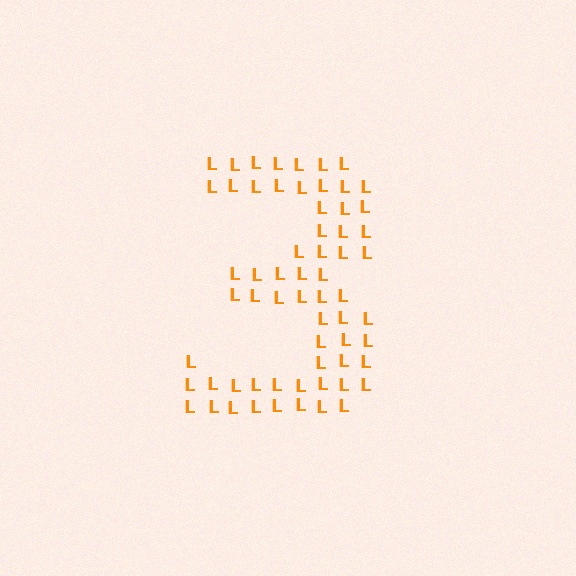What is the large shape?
The large shape is the digit 3.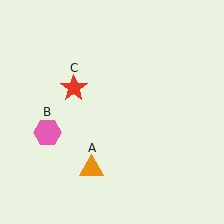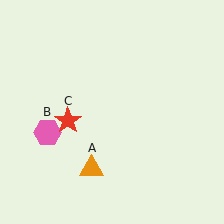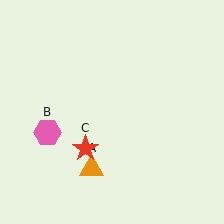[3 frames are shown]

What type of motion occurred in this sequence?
The red star (object C) rotated counterclockwise around the center of the scene.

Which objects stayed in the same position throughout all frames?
Orange triangle (object A) and pink hexagon (object B) remained stationary.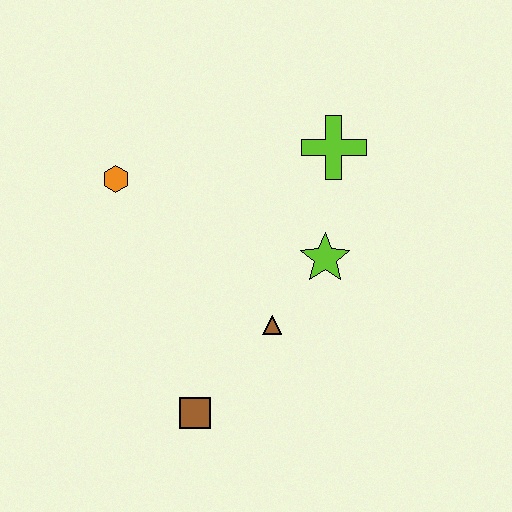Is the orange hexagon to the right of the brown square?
No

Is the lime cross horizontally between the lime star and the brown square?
No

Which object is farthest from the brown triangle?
The orange hexagon is farthest from the brown triangle.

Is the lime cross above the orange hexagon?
Yes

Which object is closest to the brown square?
The brown triangle is closest to the brown square.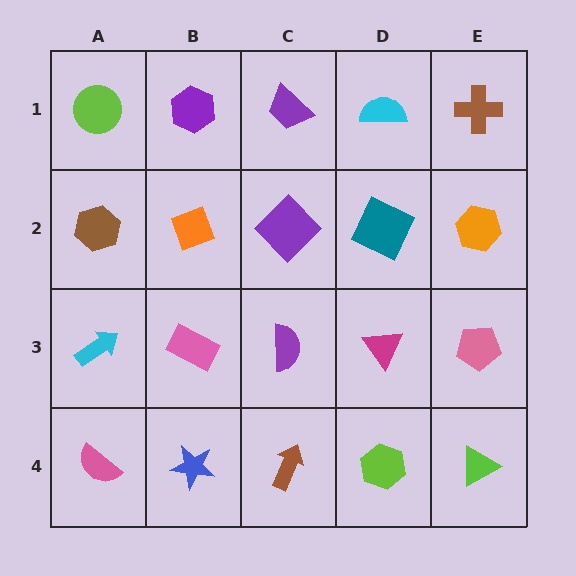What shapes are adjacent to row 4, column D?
A magenta triangle (row 3, column D), a brown arrow (row 4, column C), a lime triangle (row 4, column E).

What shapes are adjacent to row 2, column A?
A lime circle (row 1, column A), a cyan arrow (row 3, column A), an orange diamond (row 2, column B).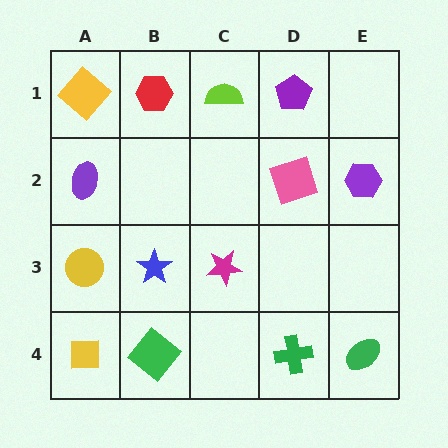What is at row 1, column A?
A yellow diamond.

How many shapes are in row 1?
4 shapes.